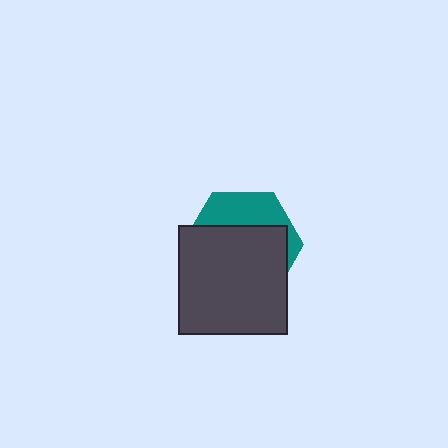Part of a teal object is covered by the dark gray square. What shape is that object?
It is a hexagon.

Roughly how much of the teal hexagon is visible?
A small part of it is visible (roughly 33%).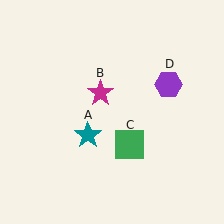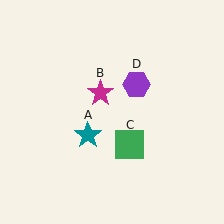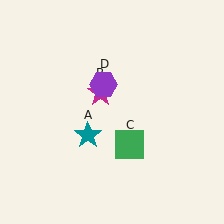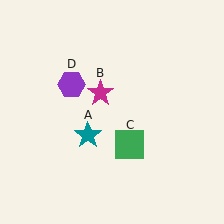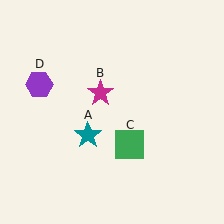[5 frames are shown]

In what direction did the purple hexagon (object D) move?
The purple hexagon (object D) moved left.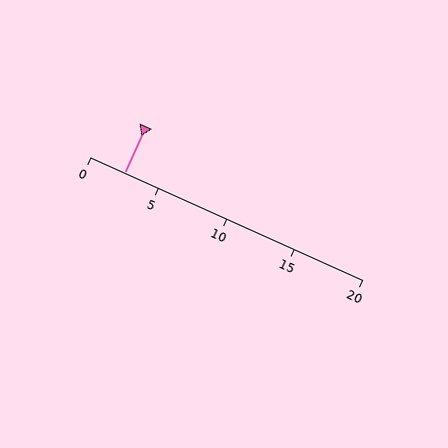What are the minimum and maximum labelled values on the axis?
The axis runs from 0 to 20.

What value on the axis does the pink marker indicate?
The marker indicates approximately 2.5.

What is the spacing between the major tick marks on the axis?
The major ticks are spaced 5 apart.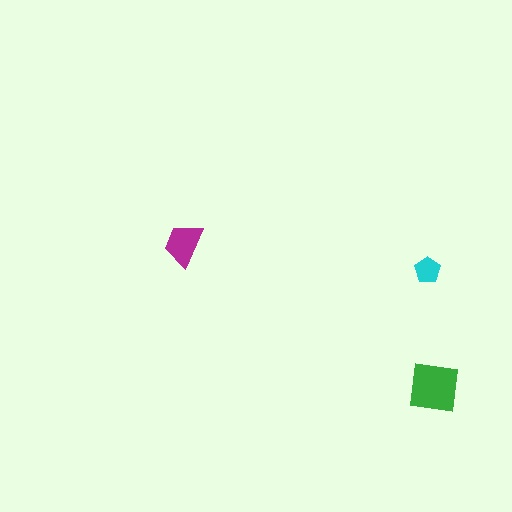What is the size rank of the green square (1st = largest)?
1st.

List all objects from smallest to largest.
The cyan pentagon, the magenta trapezoid, the green square.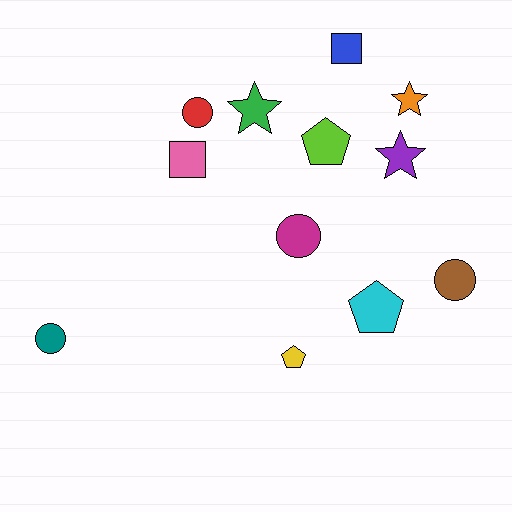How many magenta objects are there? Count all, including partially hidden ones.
There is 1 magenta object.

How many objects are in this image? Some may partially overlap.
There are 12 objects.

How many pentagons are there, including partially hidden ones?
There are 3 pentagons.